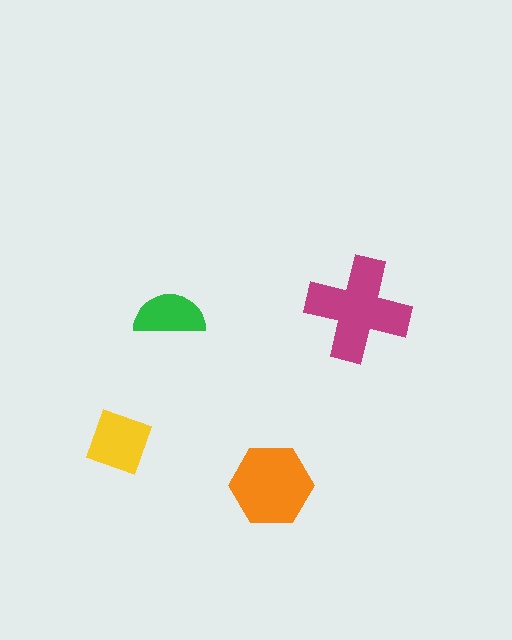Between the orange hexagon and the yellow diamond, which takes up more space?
The orange hexagon.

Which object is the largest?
The magenta cross.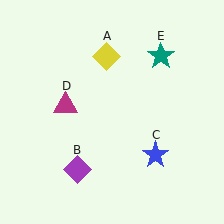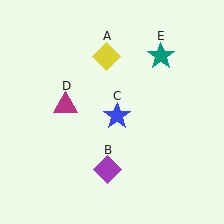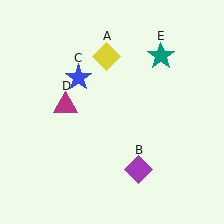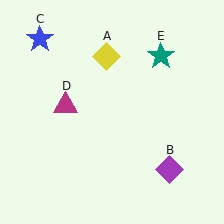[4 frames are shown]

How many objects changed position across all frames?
2 objects changed position: purple diamond (object B), blue star (object C).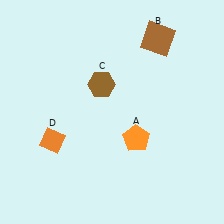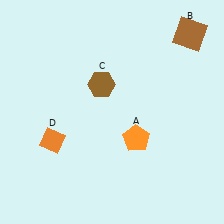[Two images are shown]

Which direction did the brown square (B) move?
The brown square (B) moved right.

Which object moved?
The brown square (B) moved right.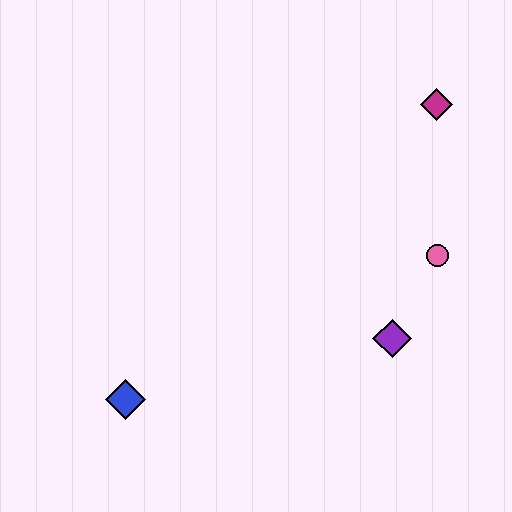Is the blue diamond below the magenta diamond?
Yes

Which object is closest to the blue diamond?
The purple diamond is closest to the blue diamond.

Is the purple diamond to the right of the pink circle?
No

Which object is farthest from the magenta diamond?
The blue diamond is farthest from the magenta diamond.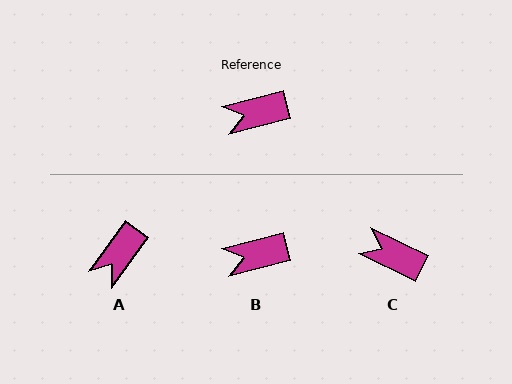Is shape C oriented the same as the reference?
No, it is off by about 40 degrees.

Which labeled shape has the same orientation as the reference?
B.